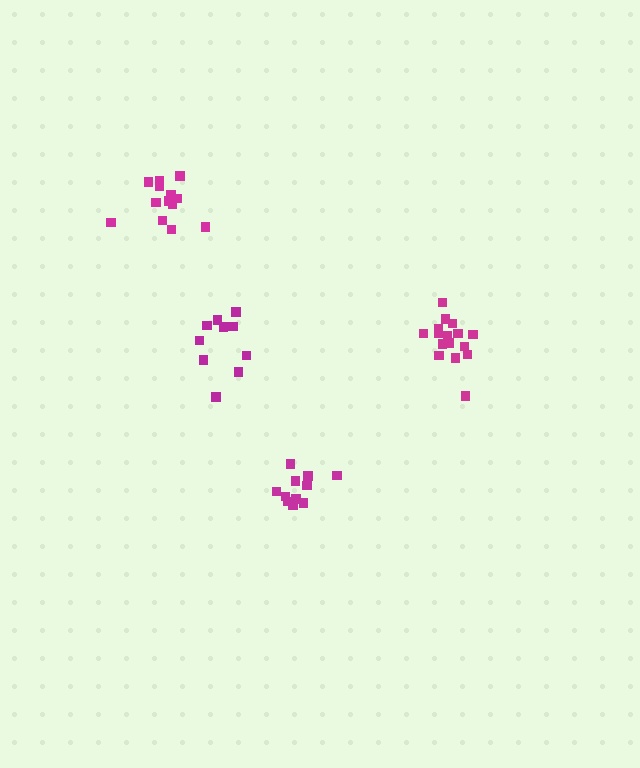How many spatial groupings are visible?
There are 4 spatial groupings.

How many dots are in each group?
Group 1: 11 dots, Group 2: 16 dots, Group 3: 13 dots, Group 4: 11 dots (51 total).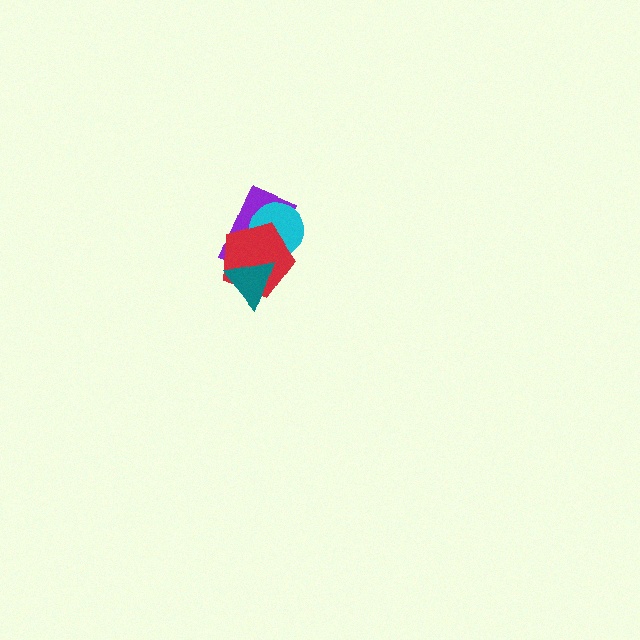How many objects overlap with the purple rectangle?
3 objects overlap with the purple rectangle.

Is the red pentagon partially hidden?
Yes, it is partially covered by another shape.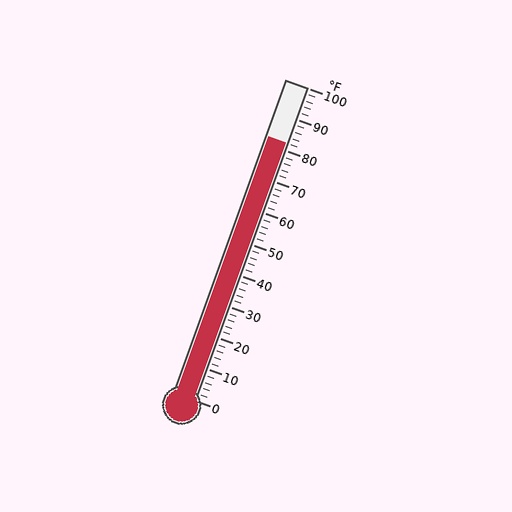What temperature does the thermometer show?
The thermometer shows approximately 82°F.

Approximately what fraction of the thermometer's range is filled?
The thermometer is filled to approximately 80% of its range.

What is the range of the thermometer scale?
The thermometer scale ranges from 0°F to 100°F.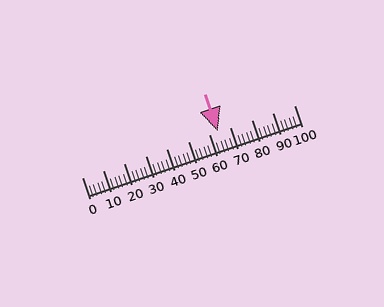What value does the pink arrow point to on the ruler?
The pink arrow points to approximately 64.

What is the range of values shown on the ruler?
The ruler shows values from 0 to 100.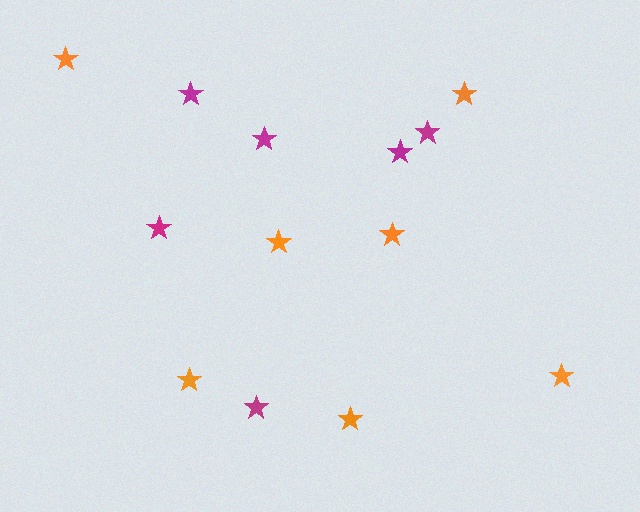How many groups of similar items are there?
There are 2 groups: one group of orange stars (7) and one group of magenta stars (6).